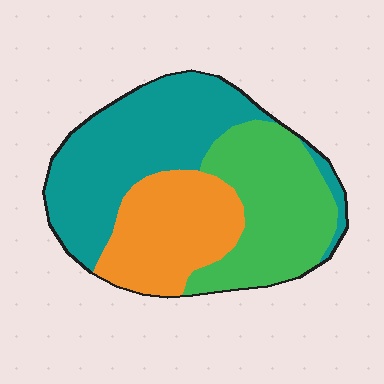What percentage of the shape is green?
Green takes up about one third (1/3) of the shape.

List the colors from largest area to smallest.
From largest to smallest: teal, green, orange.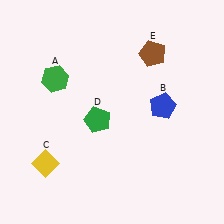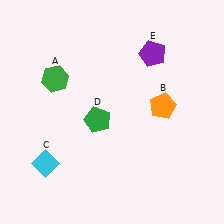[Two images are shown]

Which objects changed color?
B changed from blue to orange. C changed from yellow to cyan. E changed from brown to purple.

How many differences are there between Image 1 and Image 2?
There are 3 differences between the two images.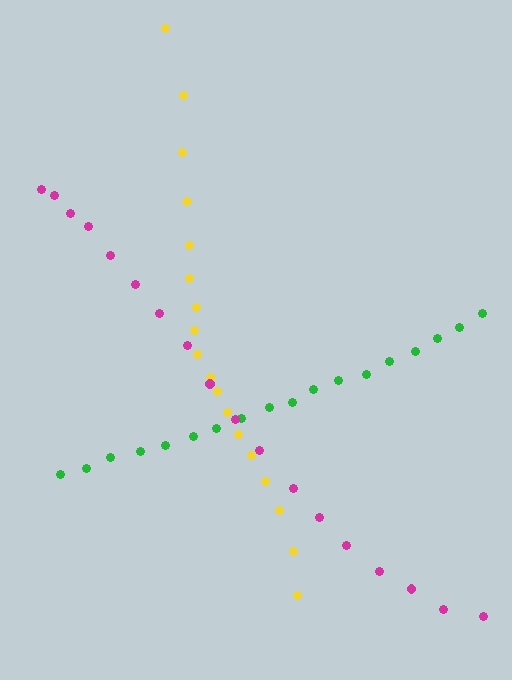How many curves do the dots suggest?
There are 3 distinct paths.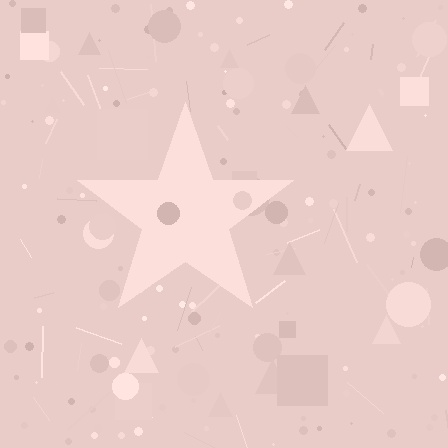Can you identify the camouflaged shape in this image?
The camouflaged shape is a star.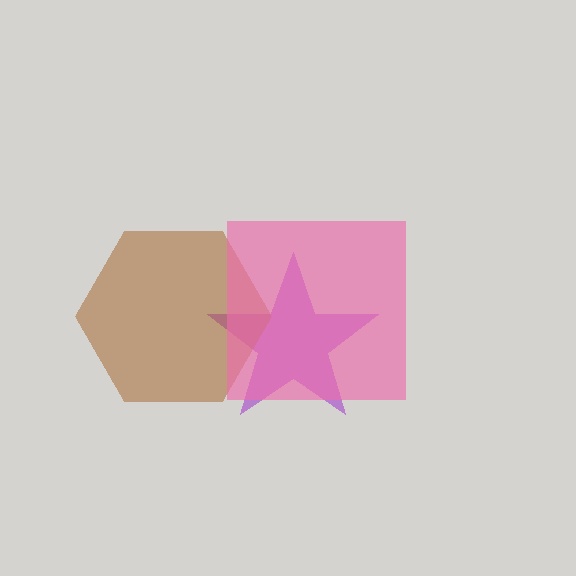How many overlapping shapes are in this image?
There are 3 overlapping shapes in the image.